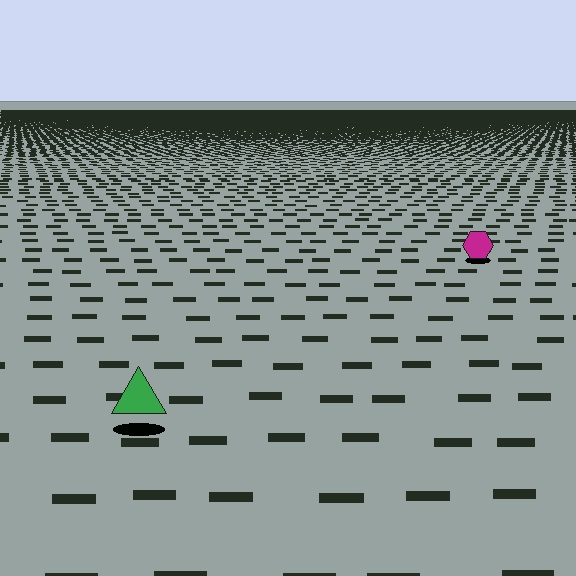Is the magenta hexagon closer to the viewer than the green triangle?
No. The green triangle is closer — you can tell from the texture gradient: the ground texture is coarser near it.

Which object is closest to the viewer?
The green triangle is closest. The texture marks near it are larger and more spread out.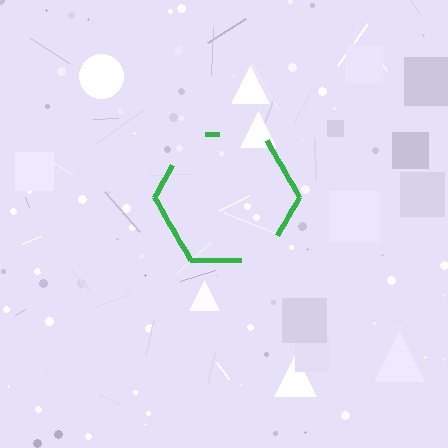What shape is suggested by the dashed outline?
The dashed outline suggests a hexagon.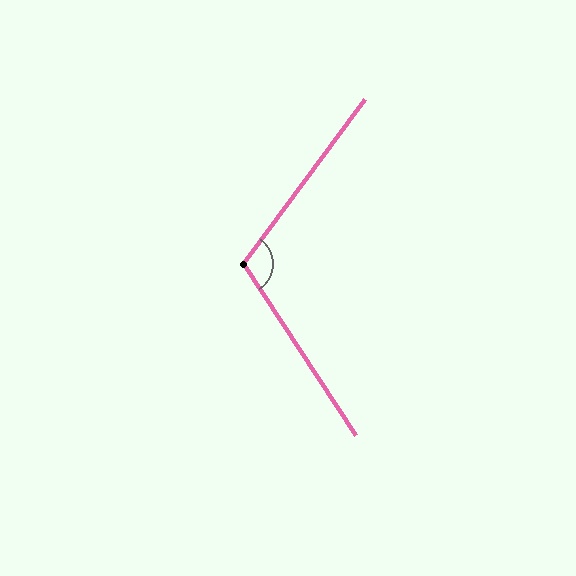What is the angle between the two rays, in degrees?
Approximately 110 degrees.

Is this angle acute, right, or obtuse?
It is obtuse.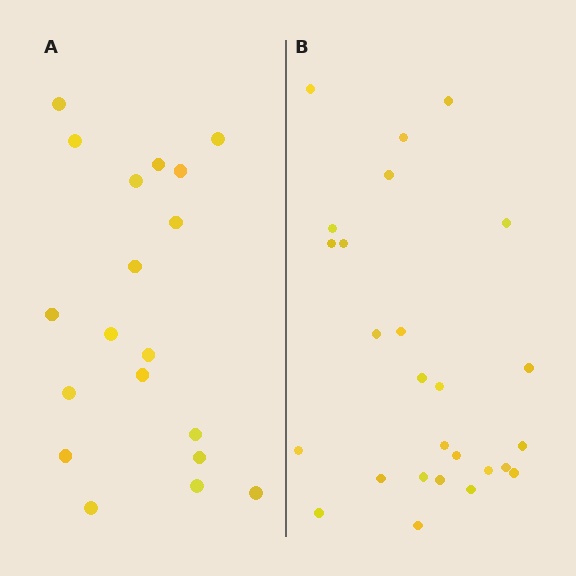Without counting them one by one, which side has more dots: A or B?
Region B (the right region) has more dots.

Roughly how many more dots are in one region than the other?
Region B has roughly 8 or so more dots than region A.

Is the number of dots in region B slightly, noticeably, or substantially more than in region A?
Region B has noticeably more, but not dramatically so. The ratio is roughly 1.4 to 1.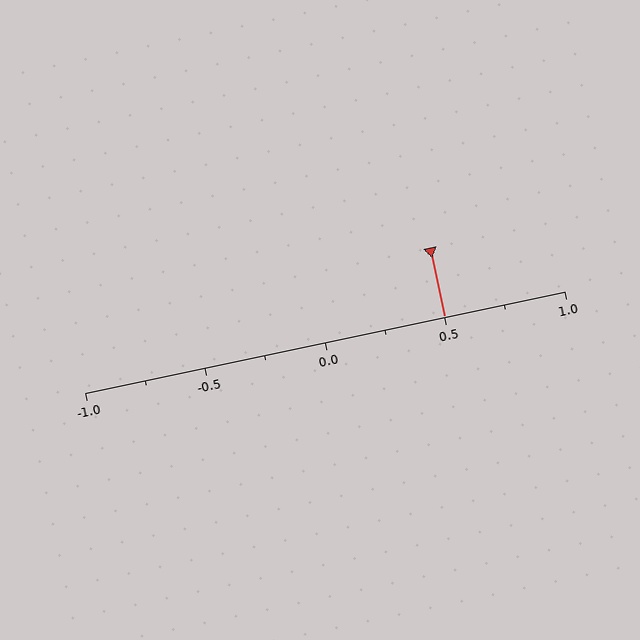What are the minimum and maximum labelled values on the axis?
The axis runs from -1.0 to 1.0.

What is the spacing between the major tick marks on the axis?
The major ticks are spaced 0.5 apart.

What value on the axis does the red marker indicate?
The marker indicates approximately 0.5.